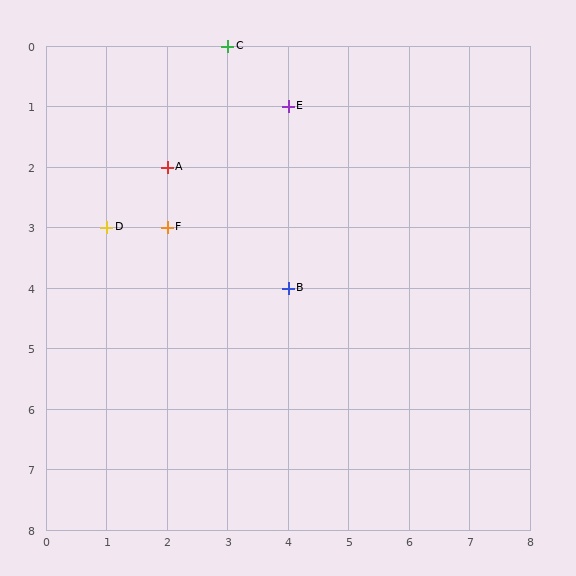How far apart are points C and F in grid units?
Points C and F are 1 column and 3 rows apart (about 3.2 grid units diagonally).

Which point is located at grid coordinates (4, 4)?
Point B is at (4, 4).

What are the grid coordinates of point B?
Point B is at grid coordinates (4, 4).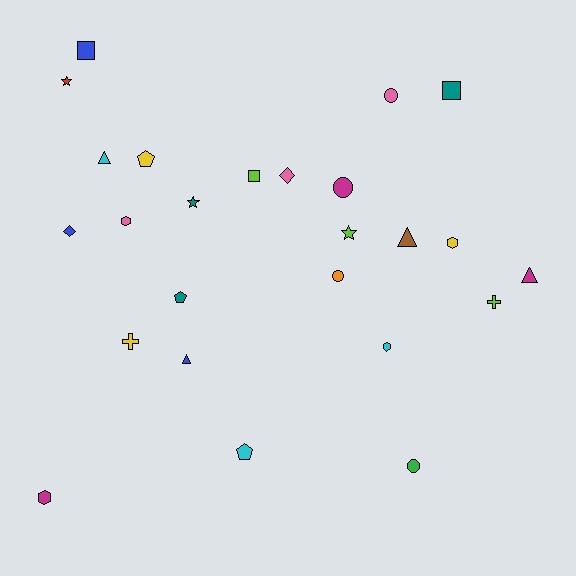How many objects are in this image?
There are 25 objects.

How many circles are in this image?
There are 4 circles.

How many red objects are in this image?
There is 1 red object.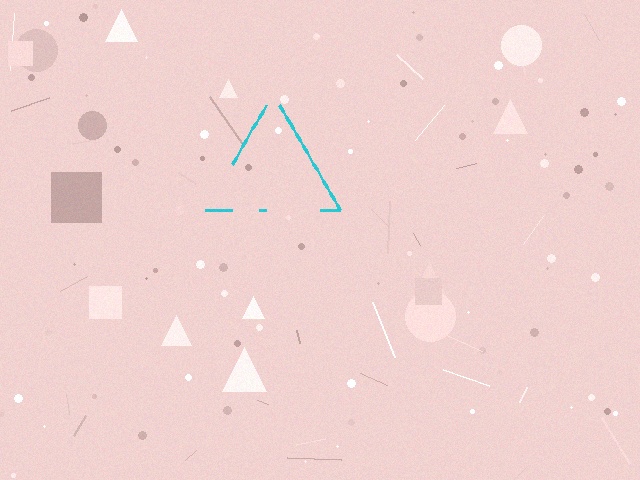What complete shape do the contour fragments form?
The contour fragments form a triangle.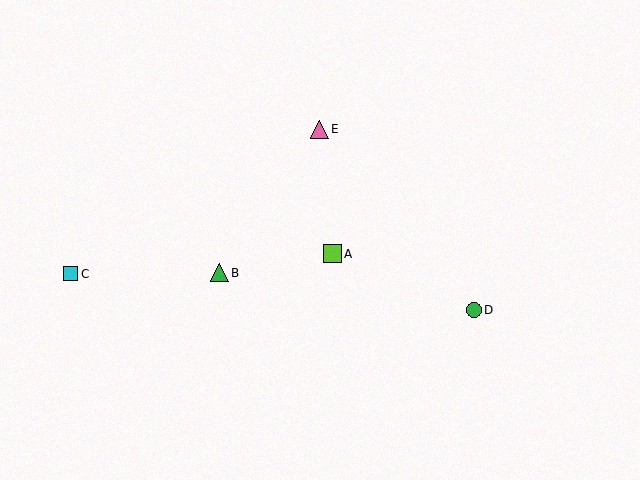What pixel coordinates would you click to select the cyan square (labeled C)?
Click at (71, 274) to select the cyan square C.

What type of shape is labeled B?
Shape B is a green triangle.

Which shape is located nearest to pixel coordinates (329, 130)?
The pink triangle (labeled E) at (319, 129) is nearest to that location.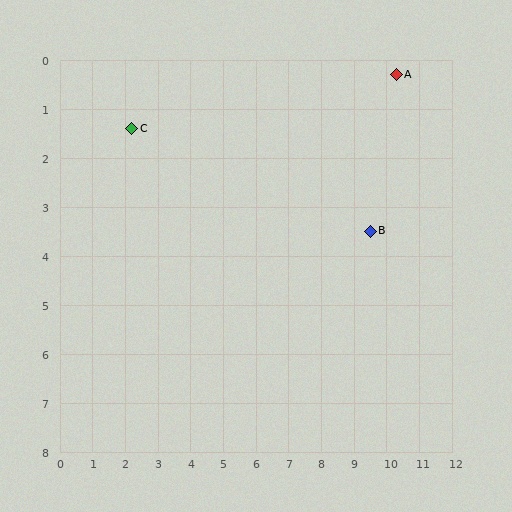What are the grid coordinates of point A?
Point A is at approximately (10.3, 0.3).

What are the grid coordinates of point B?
Point B is at approximately (9.5, 3.5).